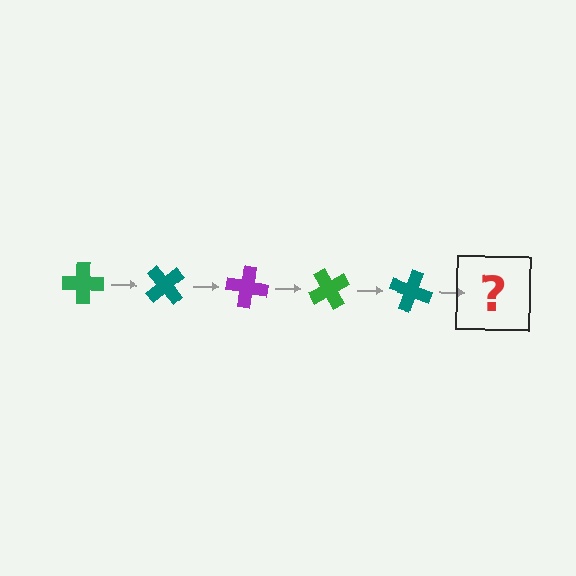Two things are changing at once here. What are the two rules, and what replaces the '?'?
The two rules are that it rotates 50 degrees each step and the color cycles through green, teal, and purple. The '?' should be a purple cross, rotated 250 degrees from the start.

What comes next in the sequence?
The next element should be a purple cross, rotated 250 degrees from the start.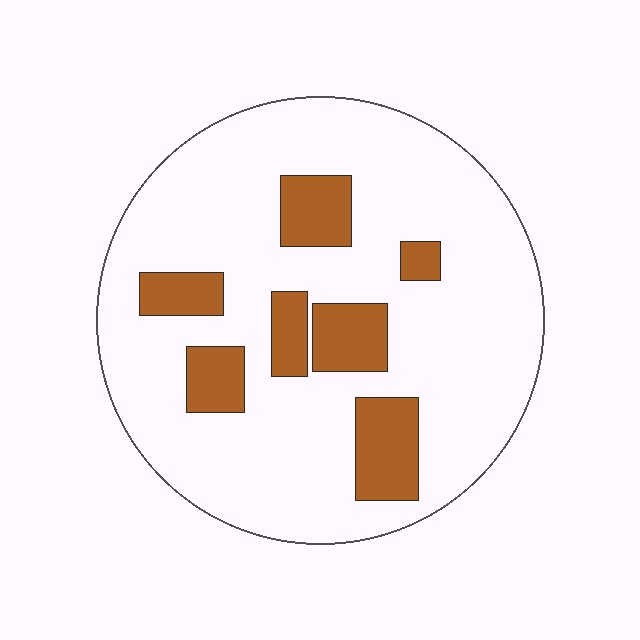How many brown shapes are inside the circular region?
7.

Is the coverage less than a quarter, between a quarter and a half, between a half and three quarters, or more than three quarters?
Less than a quarter.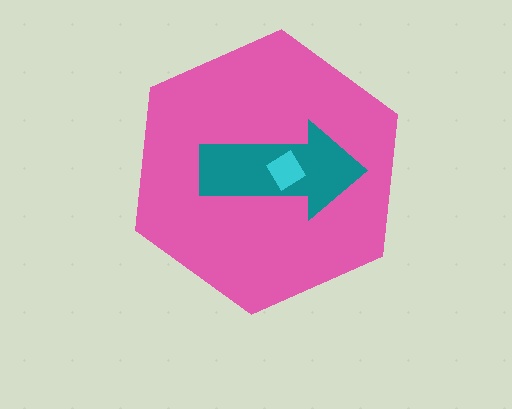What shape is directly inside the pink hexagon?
The teal arrow.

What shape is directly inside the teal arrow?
The cyan diamond.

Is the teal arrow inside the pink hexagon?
Yes.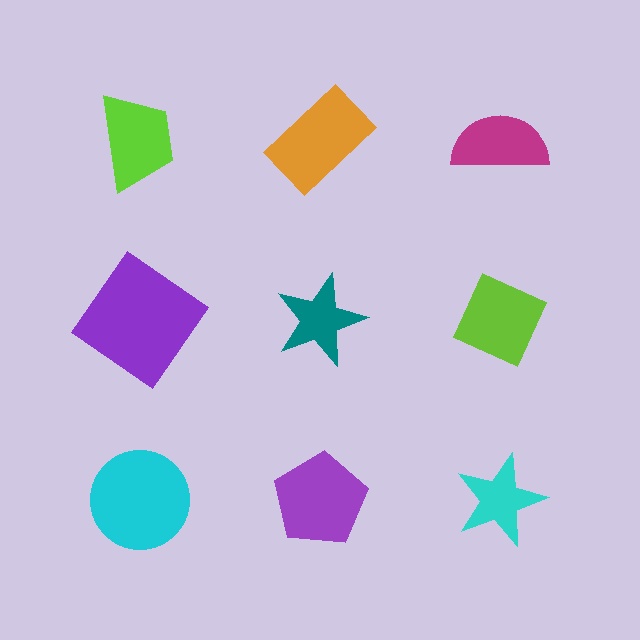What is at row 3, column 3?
A cyan star.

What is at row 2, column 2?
A teal star.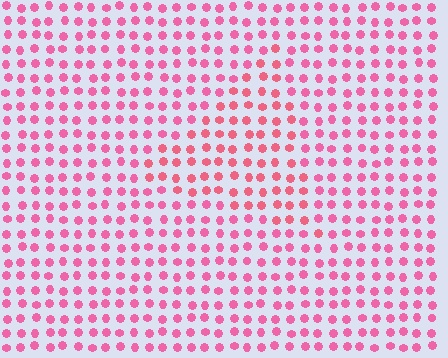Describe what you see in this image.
The image is filled with small pink elements in a uniform arrangement. A triangle-shaped region is visible where the elements are tinted to a slightly different hue, forming a subtle color boundary.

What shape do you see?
I see a triangle.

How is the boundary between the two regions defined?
The boundary is defined purely by a slight shift in hue (about 17 degrees). Spacing, size, and orientation are identical on both sides.